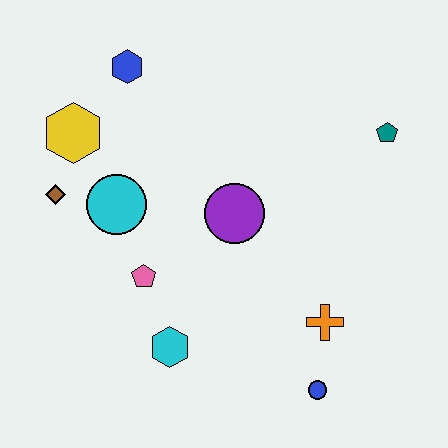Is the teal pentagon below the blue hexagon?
Yes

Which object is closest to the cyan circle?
The brown diamond is closest to the cyan circle.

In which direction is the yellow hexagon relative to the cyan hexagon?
The yellow hexagon is above the cyan hexagon.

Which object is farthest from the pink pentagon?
The teal pentagon is farthest from the pink pentagon.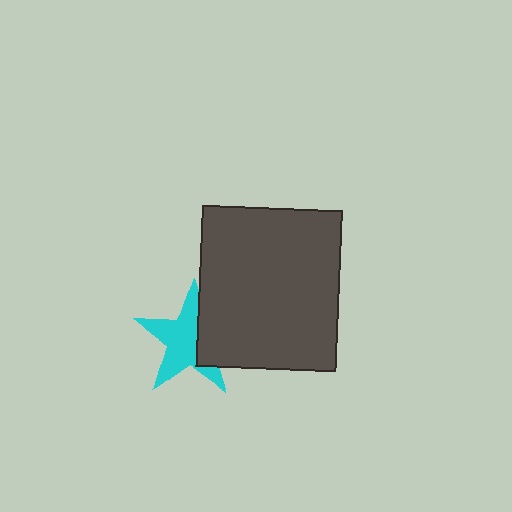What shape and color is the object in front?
The object in front is a dark gray rectangle.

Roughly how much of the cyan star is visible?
Most of it is visible (roughly 65%).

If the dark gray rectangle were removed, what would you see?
You would see the complete cyan star.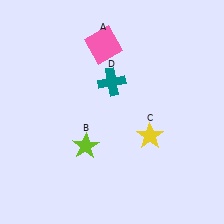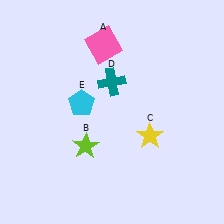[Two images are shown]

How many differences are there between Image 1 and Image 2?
There is 1 difference between the two images.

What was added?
A cyan pentagon (E) was added in Image 2.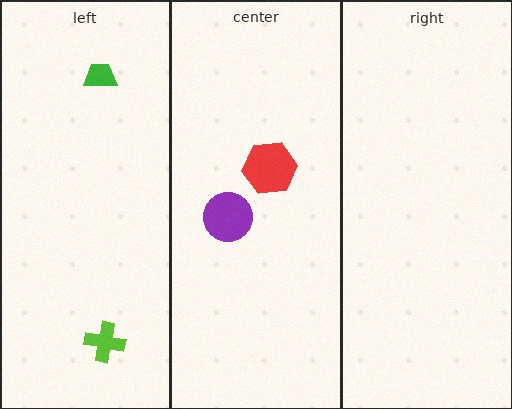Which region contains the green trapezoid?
The left region.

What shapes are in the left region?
The lime cross, the green trapezoid.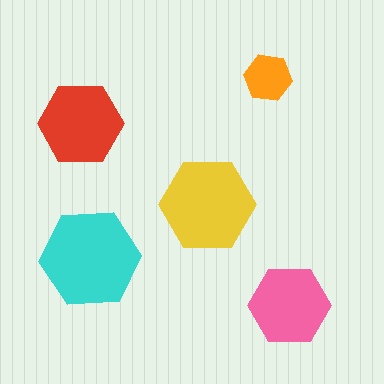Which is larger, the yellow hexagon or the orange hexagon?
The yellow one.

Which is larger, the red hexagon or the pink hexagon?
The red one.